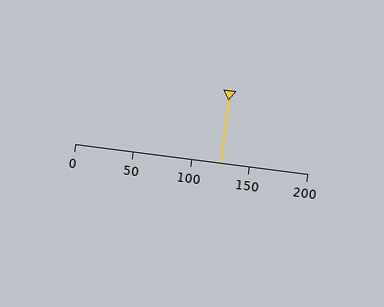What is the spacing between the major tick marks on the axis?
The major ticks are spaced 50 apart.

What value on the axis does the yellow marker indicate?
The marker indicates approximately 125.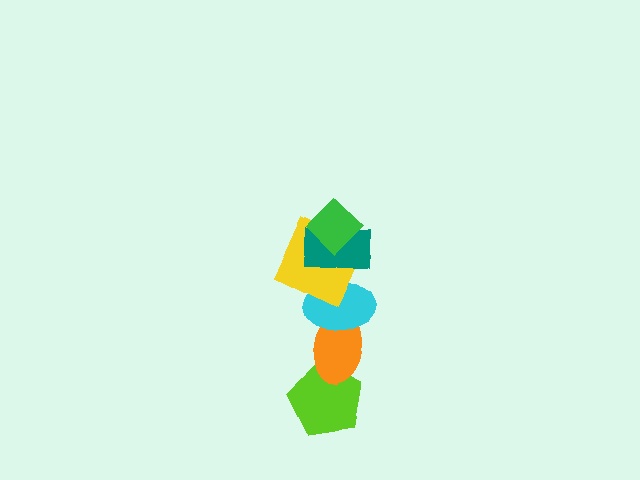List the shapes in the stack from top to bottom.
From top to bottom: the green diamond, the teal rectangle, the yellow square, the cyan ellipse, the orange ellipse, the lime pentagon.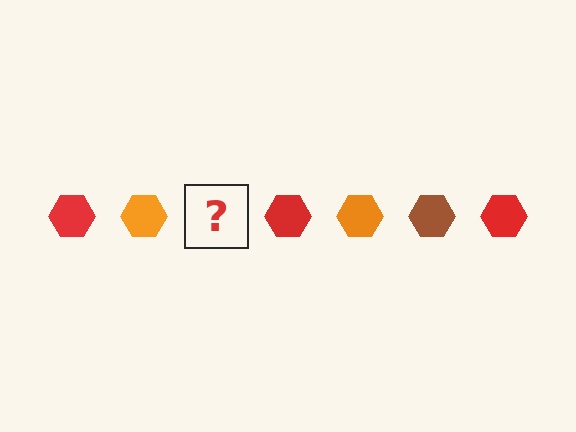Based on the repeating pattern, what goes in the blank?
The blank should be a brown hexagon.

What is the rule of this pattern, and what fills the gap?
The rule is that the pattern cycles through red, orange, brown hexagons. The gap should be filled with a brown hexagon.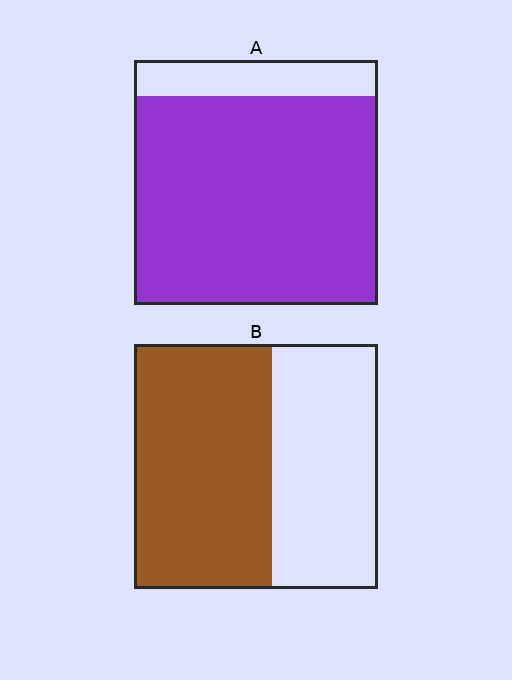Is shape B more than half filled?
Yes.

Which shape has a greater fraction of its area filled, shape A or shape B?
Shape A.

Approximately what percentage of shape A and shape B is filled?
A is approximately 85% and B is approximately 55%.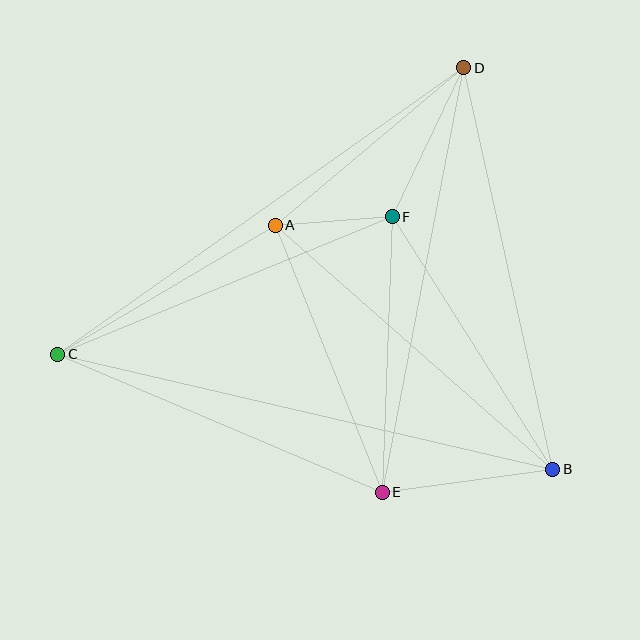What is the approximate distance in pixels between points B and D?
The distance between B and D is approximately 411 pixels.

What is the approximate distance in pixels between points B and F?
The distance between B and F is approximately 299 pixels.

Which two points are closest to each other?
Points A and F are closest to each other.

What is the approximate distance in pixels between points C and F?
The distance between C and F is approximately 362 pixels.